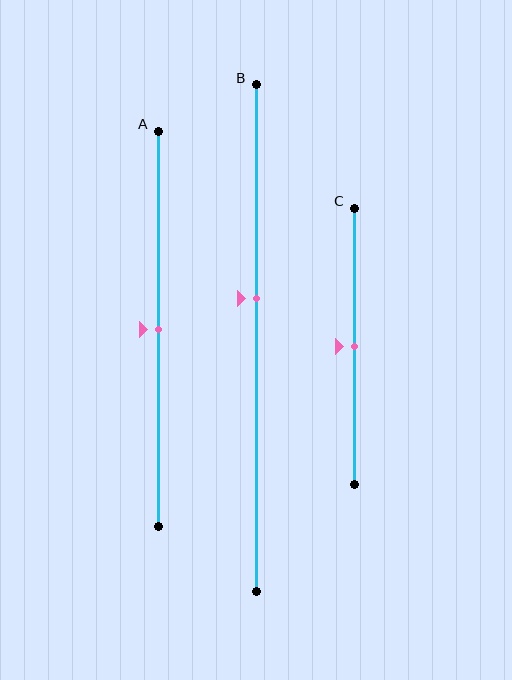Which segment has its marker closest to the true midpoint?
Segment A has its marker closest to the true midpoint.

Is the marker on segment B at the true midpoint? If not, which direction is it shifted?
No, the marker on segment B is shifted upward by about 8% of the segment length.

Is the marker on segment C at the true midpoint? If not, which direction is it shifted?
Yes, the marker on segment C is at the true midpoint.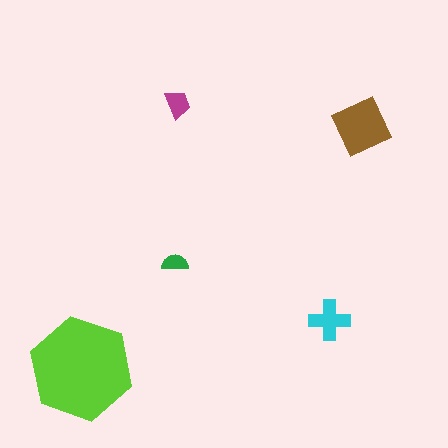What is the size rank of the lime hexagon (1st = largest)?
1st.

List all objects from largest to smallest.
The lime hexagon, the brown square, the cyan cross, the magenta trapezoid, the green semicircle.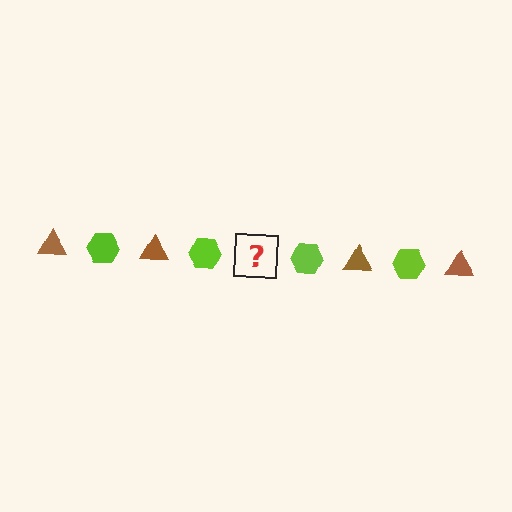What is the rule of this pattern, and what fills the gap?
The rule is that the pattern alternates between brown triangle and lime hexagon. The gap should be filled with a brown triangle.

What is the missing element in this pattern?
The missing element is a brown triangle.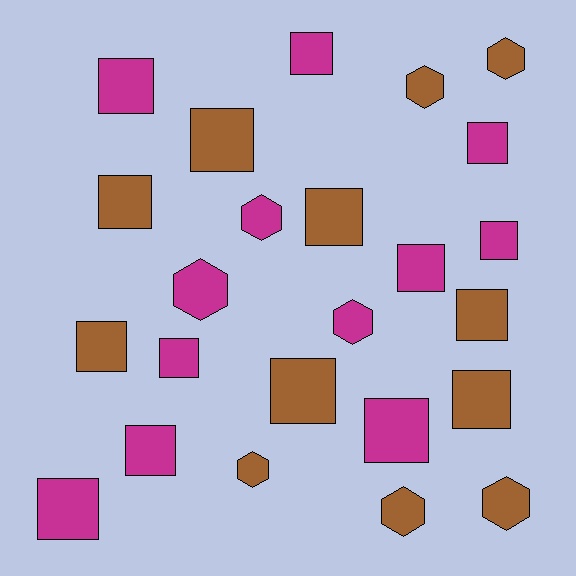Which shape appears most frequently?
Square, with 16 objects.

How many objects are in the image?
There are 24 objects.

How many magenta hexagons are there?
There are 3 magenta hexagons.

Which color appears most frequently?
Brown, with 12 objects.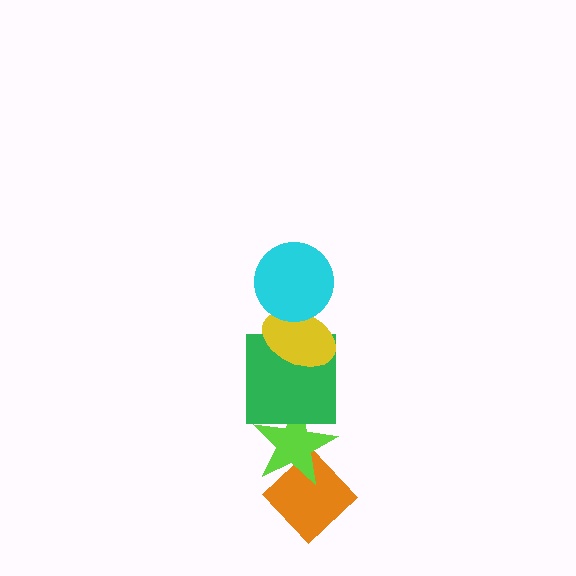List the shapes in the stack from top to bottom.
From top to bottom: the cyan circle, the yellow ellipse, the green square, the lime star, the orange diamond.